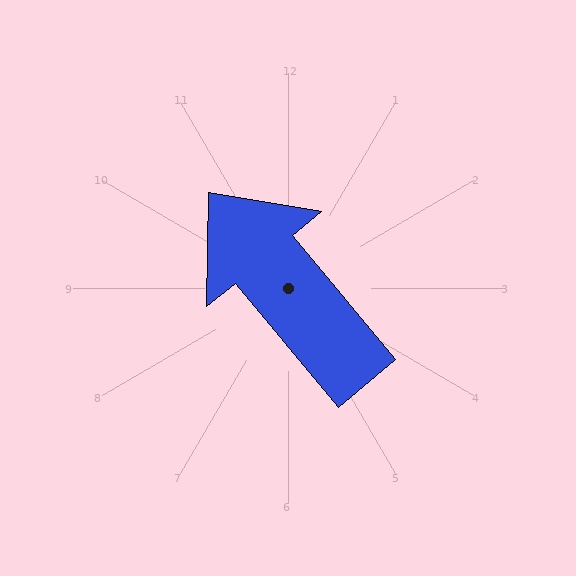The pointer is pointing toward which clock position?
Roughly 11 o'clock.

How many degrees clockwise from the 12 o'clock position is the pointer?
Approximately 320 degrees.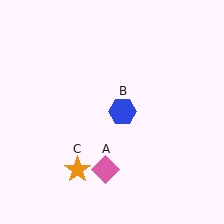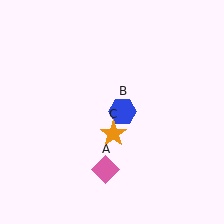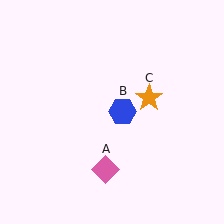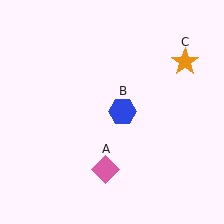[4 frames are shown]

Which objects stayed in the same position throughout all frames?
Pink diamond (object A) and blue hexagon (object B) remained stationary.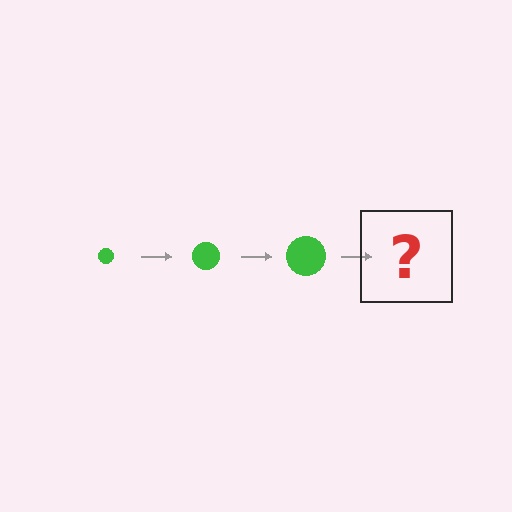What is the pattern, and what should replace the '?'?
The pattern is that the circle gets progressively larger each step. The '?' should be a green circle, larger than the previous one.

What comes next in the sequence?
The next element should be a green circle, larger than the previous one.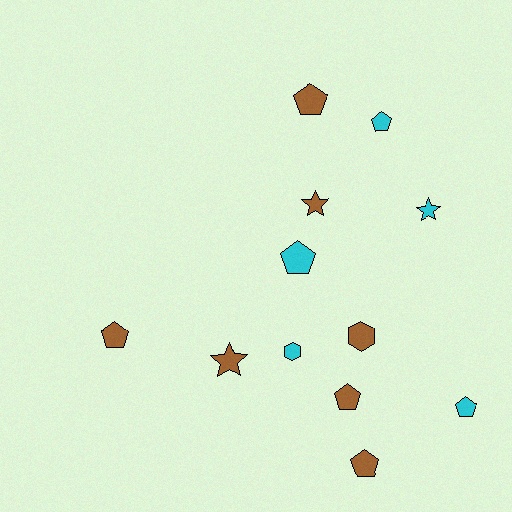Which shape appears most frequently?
Pentagon, with 7 objects.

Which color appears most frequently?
Brown, with 7 objects.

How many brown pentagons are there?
There are 4 brown pentagons.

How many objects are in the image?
There are 12 objects.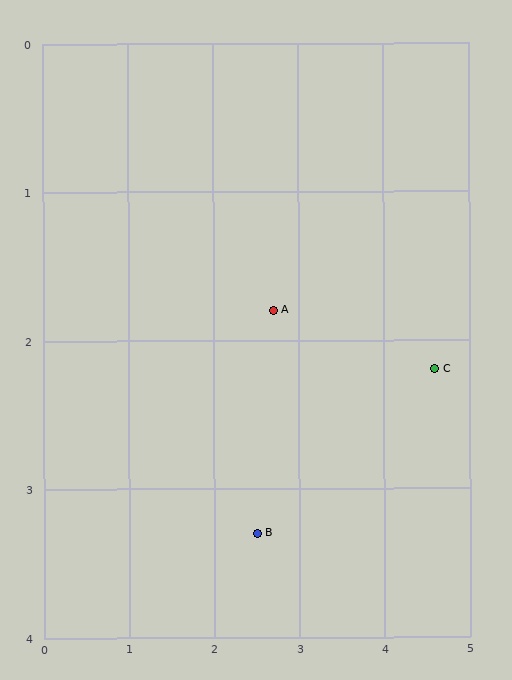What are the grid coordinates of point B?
Point B is at approximately (2.5, 3.3).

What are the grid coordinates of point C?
Point C is at approximately (4.6, 2.2).